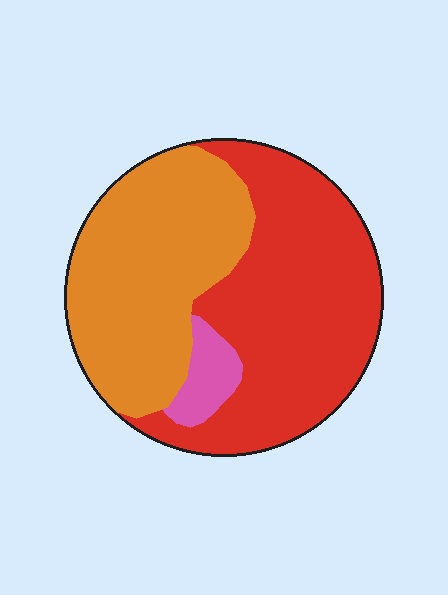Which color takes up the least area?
Pink, at roughly 5%.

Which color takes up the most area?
Red, at roughly 50%.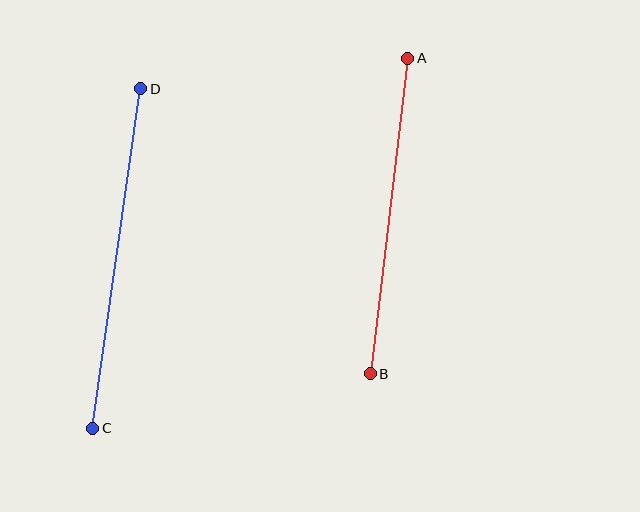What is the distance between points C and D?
The distance is approximately 343 pixels.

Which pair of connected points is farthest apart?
Points C and D are farthest apart.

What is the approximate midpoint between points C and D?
The midpoint is at approximately (117, 258) pixels.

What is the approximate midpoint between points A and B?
The midpoint is at approximately (389, 216) pixels.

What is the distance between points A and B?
The distance is approximately 318 pixels.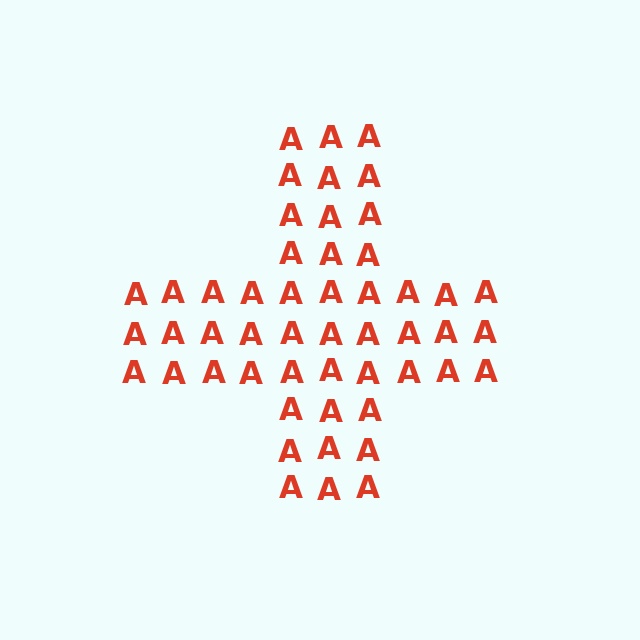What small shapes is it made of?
It is made of small letter A's.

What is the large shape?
The large shape is a cross.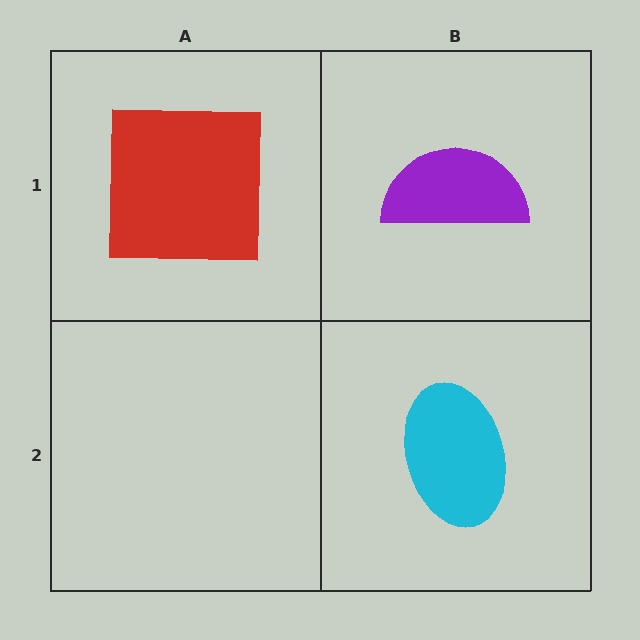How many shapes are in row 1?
2 shapes.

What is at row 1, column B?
A purple semicircle.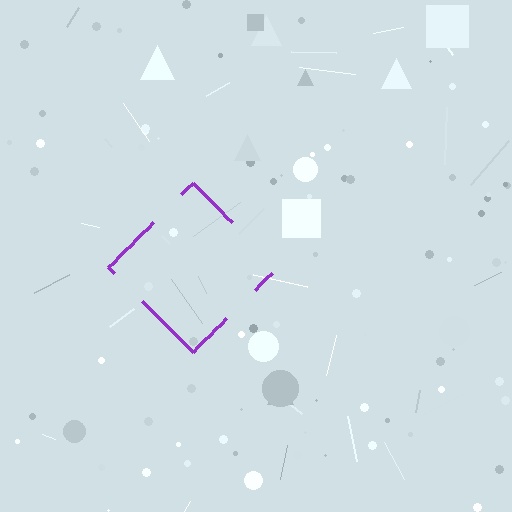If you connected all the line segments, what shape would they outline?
They would outline a diamond.